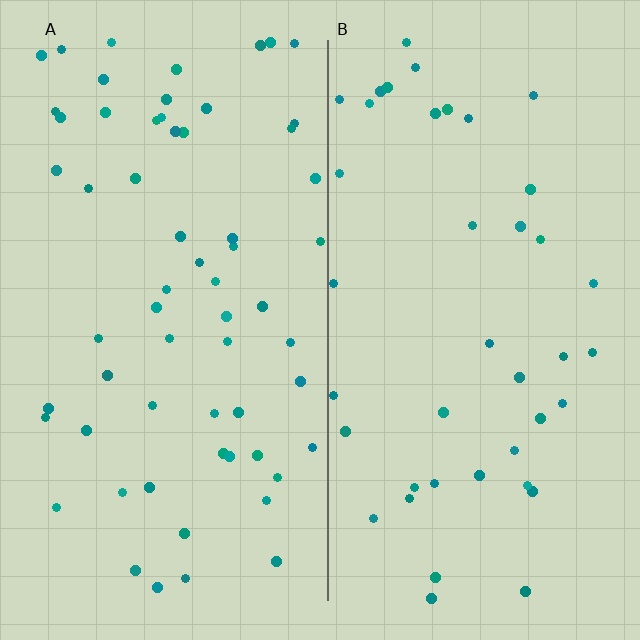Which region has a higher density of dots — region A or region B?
A (the left).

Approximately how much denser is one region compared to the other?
Approximately 1.5× — region A over region B.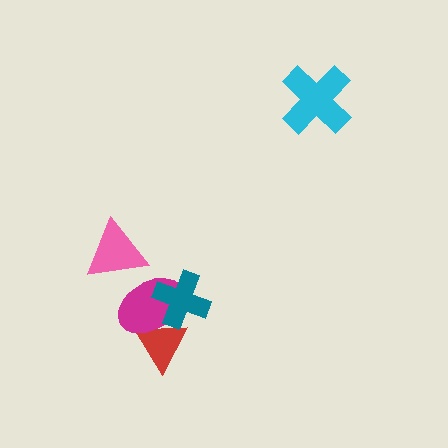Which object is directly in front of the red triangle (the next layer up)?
The magenta ellipse is directly in front of the red triangle.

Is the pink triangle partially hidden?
Yes, it is partially covered by another shape.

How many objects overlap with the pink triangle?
1 object overlaps with the pink triangle.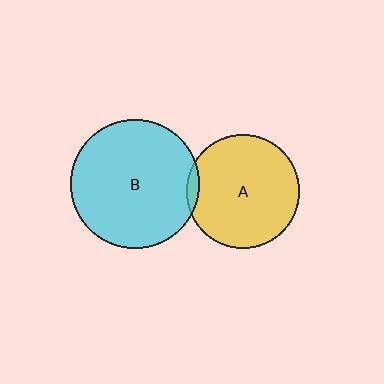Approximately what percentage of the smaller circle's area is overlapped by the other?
Approximately 5%.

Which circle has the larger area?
Circle B (cyan).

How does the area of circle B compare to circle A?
Approximately 1.3 times.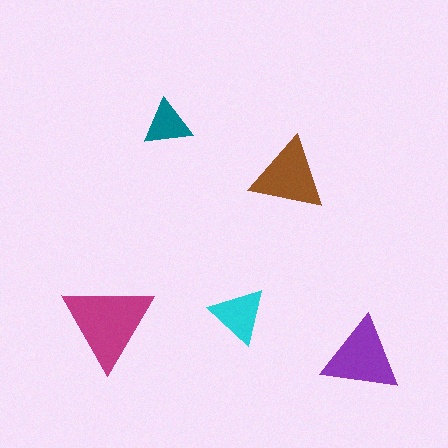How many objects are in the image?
There are 5 objects in the image.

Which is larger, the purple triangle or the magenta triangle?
The magenta one.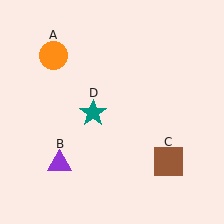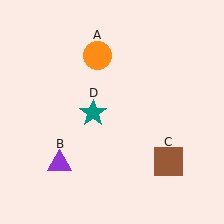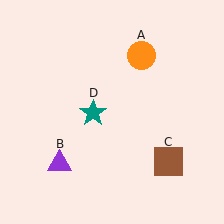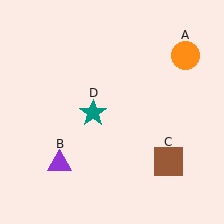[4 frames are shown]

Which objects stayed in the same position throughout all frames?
Purple triangle (object B) and brown square (object C) and teal star (object D) remained stationary.